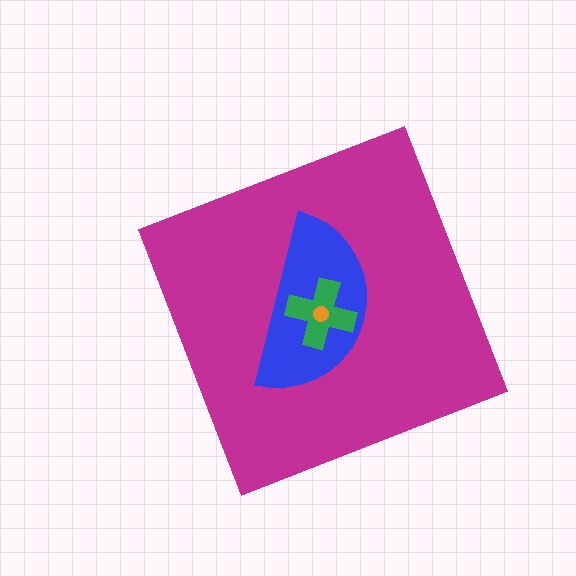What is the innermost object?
The orange circle.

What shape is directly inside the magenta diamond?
The blue semicircle.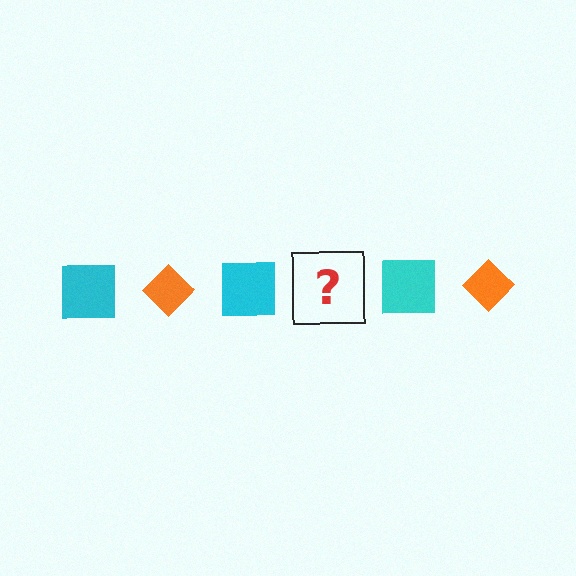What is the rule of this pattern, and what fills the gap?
The rule is that the pattern alternates between cyan square and orange diamond. The gap should be filled with an orange diamond.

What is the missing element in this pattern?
The missing element is an orange diamond.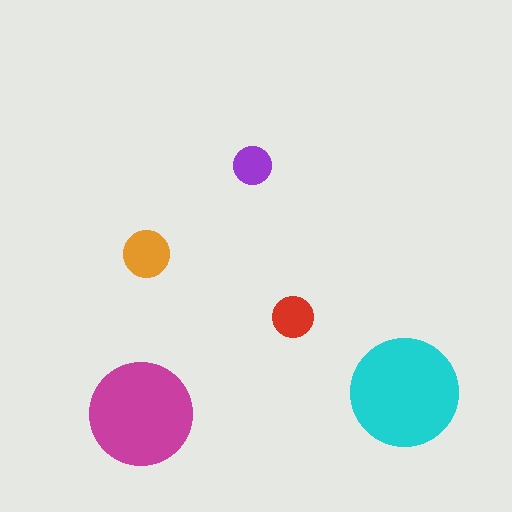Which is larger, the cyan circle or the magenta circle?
The cyan one.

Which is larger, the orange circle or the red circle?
The orange one.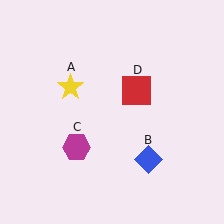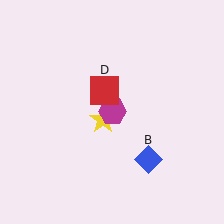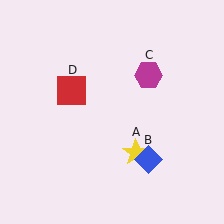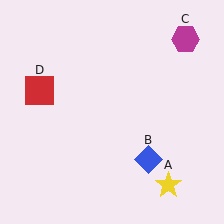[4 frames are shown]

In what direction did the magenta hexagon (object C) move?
The magenta hexagon (object C) moved up and to the right.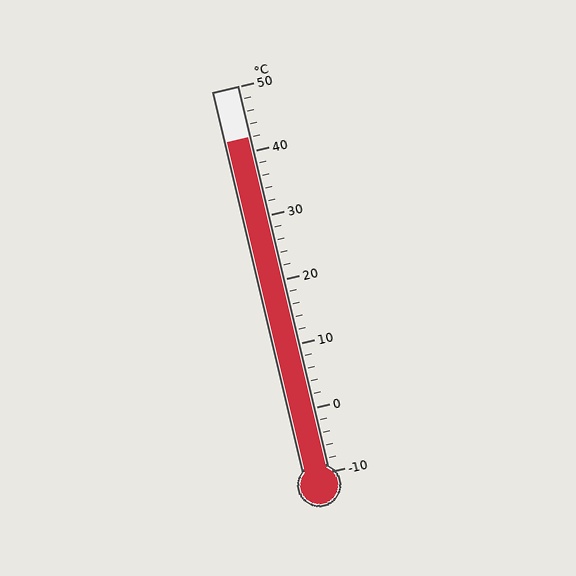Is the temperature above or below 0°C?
The temperature is above 0°C.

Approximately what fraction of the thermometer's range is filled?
The thermometer is filled to approximately 85% of its range.